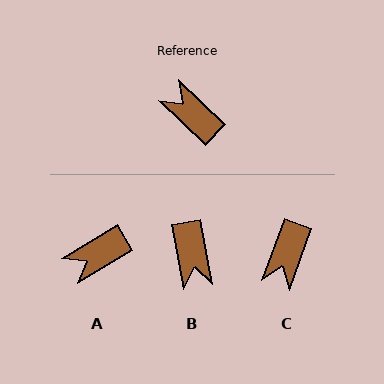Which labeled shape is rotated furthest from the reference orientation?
B, about 144 degrees away.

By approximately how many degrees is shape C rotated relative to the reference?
Approximately 113 degrees counter-clockwise.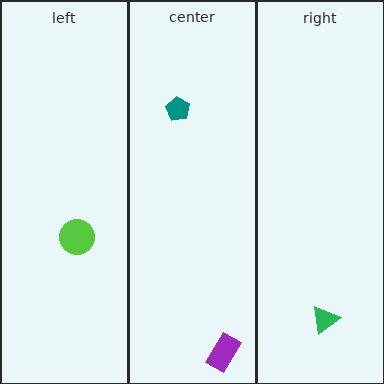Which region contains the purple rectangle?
The center region.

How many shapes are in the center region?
2.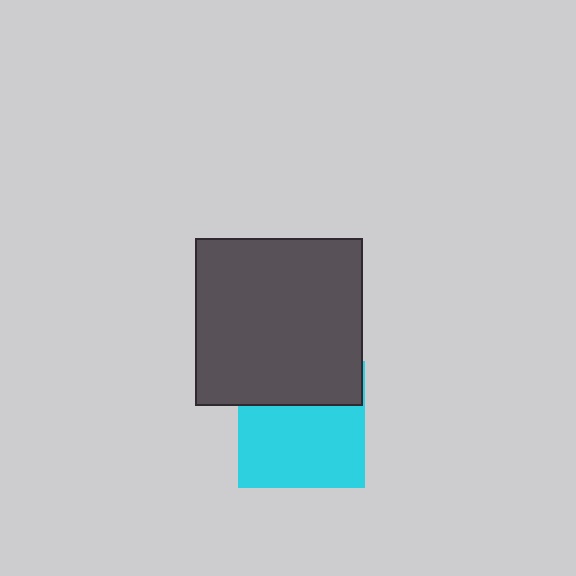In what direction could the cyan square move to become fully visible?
The cyan square could move down. That would shift it out from behind the dark gray square entirely.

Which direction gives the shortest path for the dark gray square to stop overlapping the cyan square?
Moving up gives the shortest separation.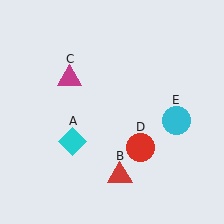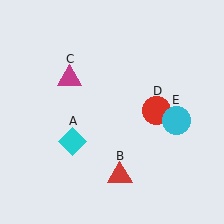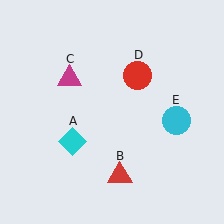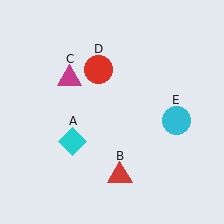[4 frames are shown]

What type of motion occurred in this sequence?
The red circle (object D) rotated counterclockwise around the center of the scene.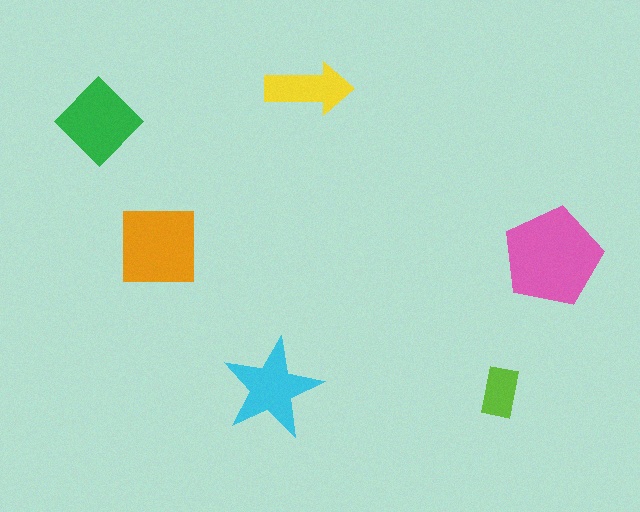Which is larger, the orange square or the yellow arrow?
The orange square.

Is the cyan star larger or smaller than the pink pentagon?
Smaller.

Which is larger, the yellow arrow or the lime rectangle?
The yellow arrow.